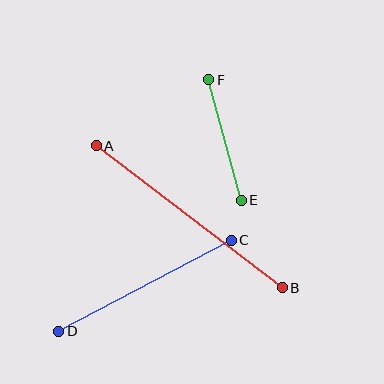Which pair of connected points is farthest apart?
Points A and B are farthest apart.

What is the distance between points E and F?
The distance is approximately 125 pixels.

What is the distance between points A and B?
The distance is approximately 234 pixels.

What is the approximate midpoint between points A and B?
The midpoint is at approximately (189, 217) pixels.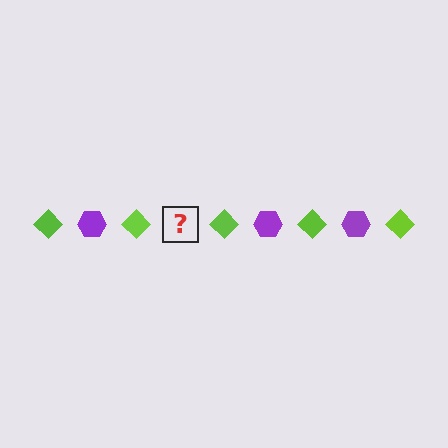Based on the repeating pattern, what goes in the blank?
The blank should be a purple hexagon.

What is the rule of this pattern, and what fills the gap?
The rule is that the pattern alternates between lime diamond and purple hexagon. The gap should be filled with a purple hexagon.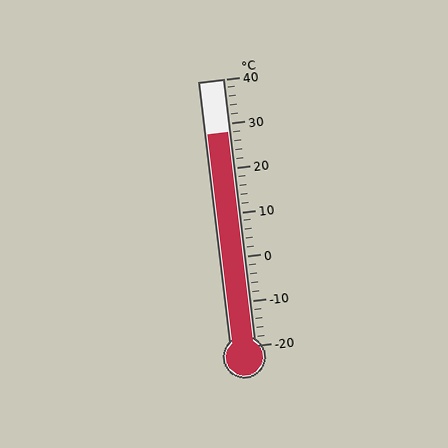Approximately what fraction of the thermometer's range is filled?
The thermometer is filled to approximately 80% of its range.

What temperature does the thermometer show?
The thermometer shows approximately 28°C.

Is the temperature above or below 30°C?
The temperature is below 30°C.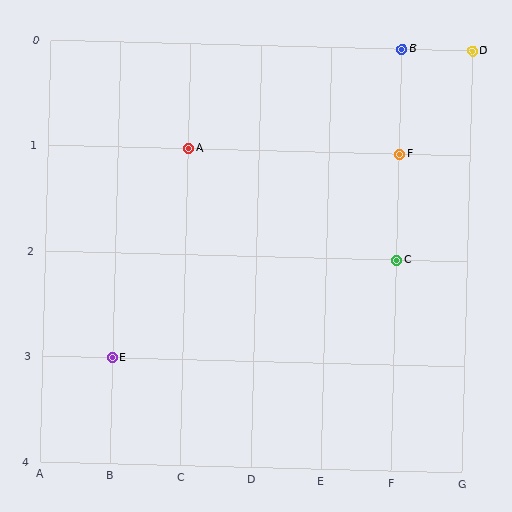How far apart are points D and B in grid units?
Points D and B are 1 column apart.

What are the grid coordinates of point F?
Point F is at grid coordinates (F, 1).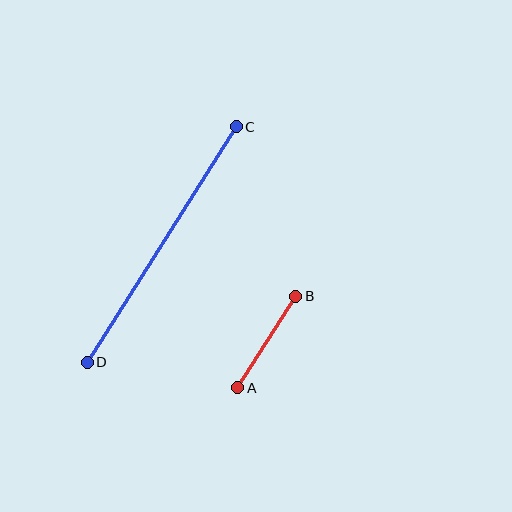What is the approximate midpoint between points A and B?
The midpoint is at approximately (267, 342) pixels.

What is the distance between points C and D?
The distance is approximately 279 pixels.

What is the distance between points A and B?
The distance is approximately 108 pixels.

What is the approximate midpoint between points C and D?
The midpoint is at approximately (162, 245) pixels.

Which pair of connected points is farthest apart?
Points C and D are farthest apart.